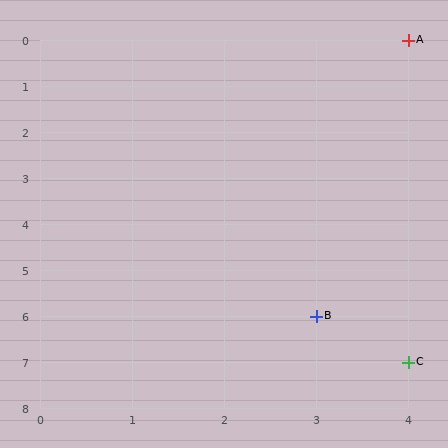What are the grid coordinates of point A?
Point A is at grid coordinates (4, 0).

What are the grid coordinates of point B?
Point B is at grid coordinates (3, 6).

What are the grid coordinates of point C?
Point C is at grid coordinates (4, 7).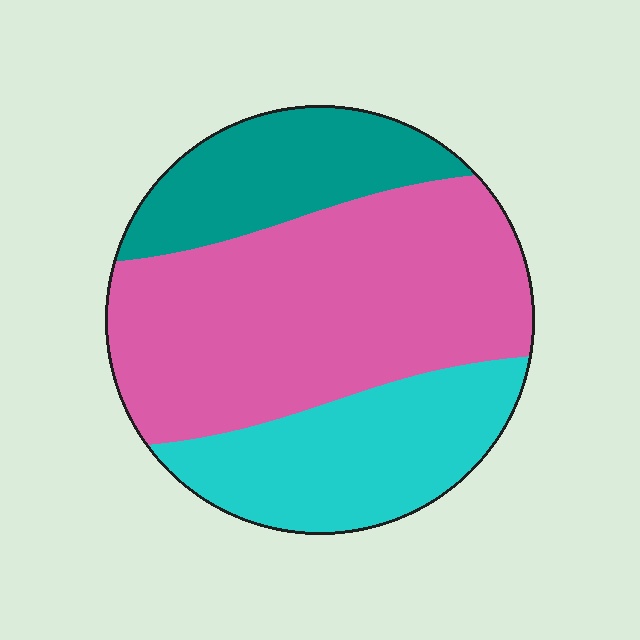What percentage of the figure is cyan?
Cyan takes up about one quarter (1/4) of the figure.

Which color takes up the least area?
Teal, at roughly 20%.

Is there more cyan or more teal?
Cyan.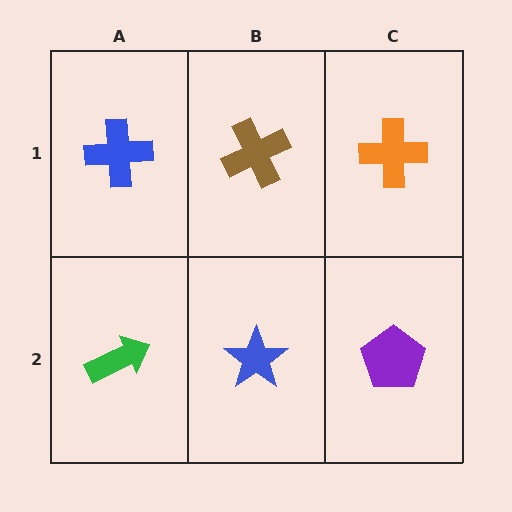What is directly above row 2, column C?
An orange cross.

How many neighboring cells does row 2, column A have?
2.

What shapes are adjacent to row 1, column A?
A green arrow (row 2, column A), a brown cross (row 1, column B).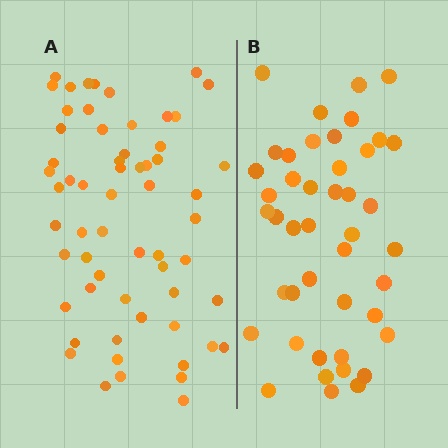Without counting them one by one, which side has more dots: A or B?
Region A (the left region) has more dots.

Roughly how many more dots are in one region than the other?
Region A has approximately 15 more dots than region B.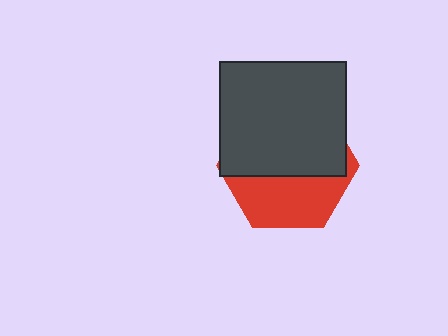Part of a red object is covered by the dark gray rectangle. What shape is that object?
It is a hexagon.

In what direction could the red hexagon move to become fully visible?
The red hexagon could move down. That would shift it out from behind the dark gray rectangle entirely.